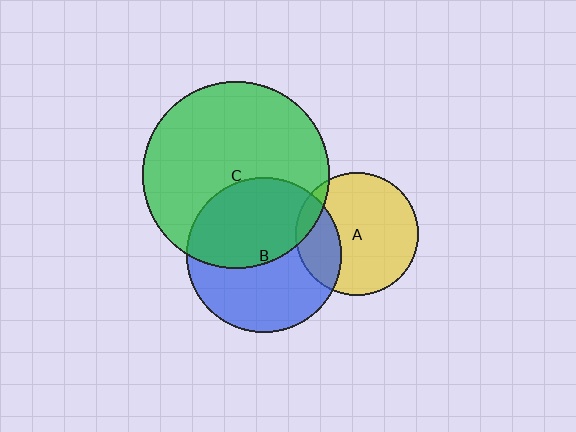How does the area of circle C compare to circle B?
Approximately 1.5 times.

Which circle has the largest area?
Circle C (green).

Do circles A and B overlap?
Yes.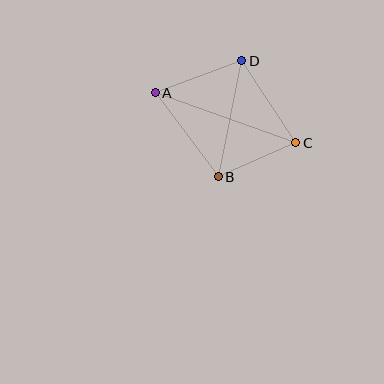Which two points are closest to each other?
Points B and C are closest to each other.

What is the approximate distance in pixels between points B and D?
The distance between B and D is approximately 119 pixels.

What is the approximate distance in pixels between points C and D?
The distance between C and D is approximately 98 pixels.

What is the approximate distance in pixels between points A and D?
The distance between A and D is approximately 92 pixels.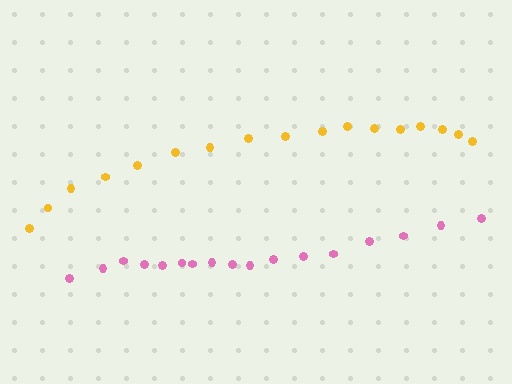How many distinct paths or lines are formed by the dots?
There are 2 distinct paths.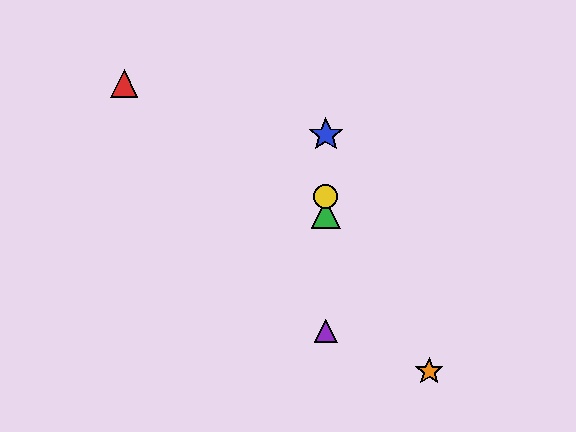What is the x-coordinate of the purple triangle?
The purple triangle is at x≈326.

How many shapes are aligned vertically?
4 shapes (the blue star, the green triangle, the yellow circle, the purple triangle) are aligned vertically.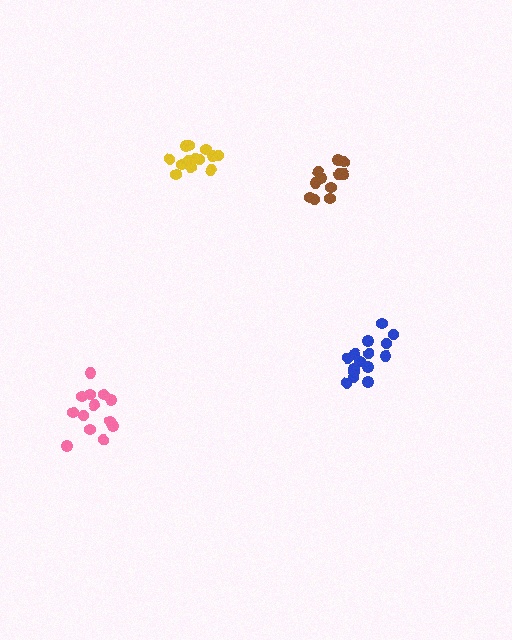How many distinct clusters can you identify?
There are 4 distinct clusters.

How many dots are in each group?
Group 1: 13 dots, Group 2: 13 dots, Group 3: 11 dots, Group 4: 15 dots (52 total).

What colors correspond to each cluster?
The clusters are colored: pink, yellow, brown, blue.